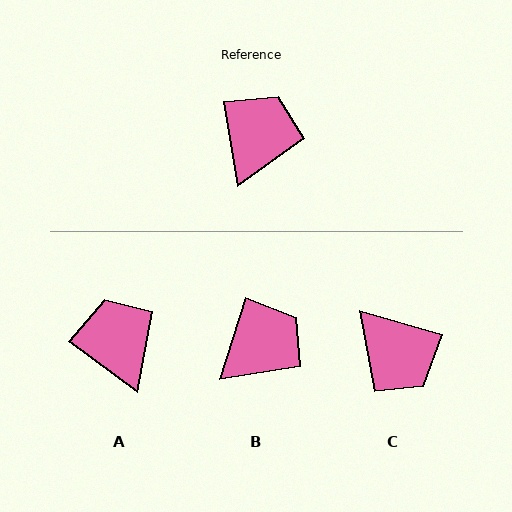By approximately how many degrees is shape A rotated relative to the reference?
Approximately 45 degrees counter-clockwise.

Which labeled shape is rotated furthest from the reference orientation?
C, about 116 degrees away.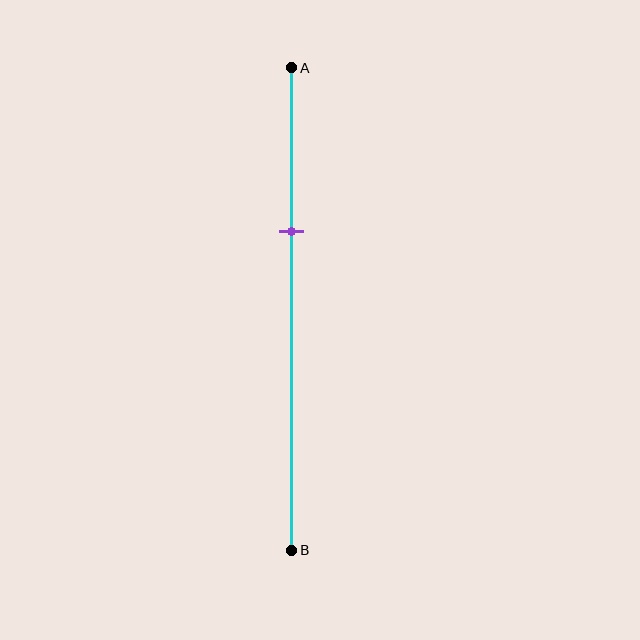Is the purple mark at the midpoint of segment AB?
No, the mark is at about 35% from A, not at the 50% midpoint.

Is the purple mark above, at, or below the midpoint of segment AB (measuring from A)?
The purple mark is above the midpoint of segment AB.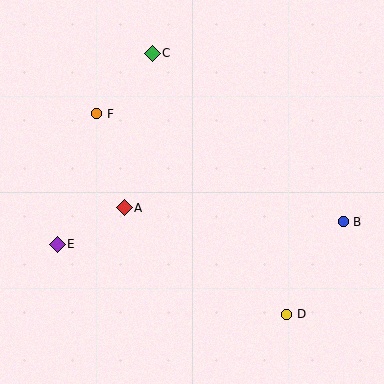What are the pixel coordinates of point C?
Point C is at (152, 53).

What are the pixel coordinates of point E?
Point E is at (57, 244).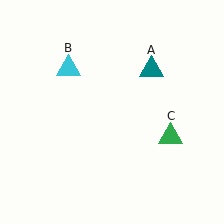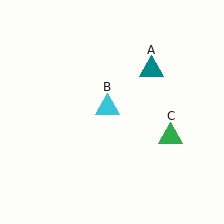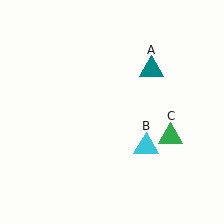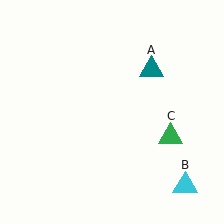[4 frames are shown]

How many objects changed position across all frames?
1 object changed position: cyan triangle (object B).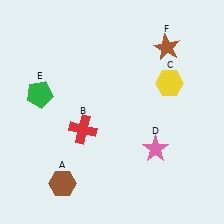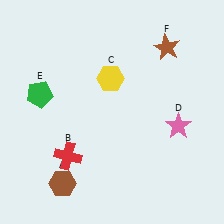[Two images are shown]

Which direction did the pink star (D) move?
The pink star (D) moved right.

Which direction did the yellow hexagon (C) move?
The yellow hexagon (C) moved left.